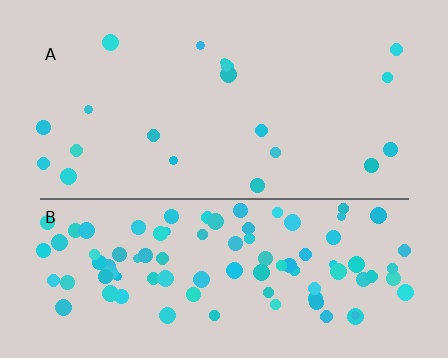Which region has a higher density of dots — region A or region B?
B (the bottom).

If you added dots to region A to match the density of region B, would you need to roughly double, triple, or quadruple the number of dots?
Approximately quadruple.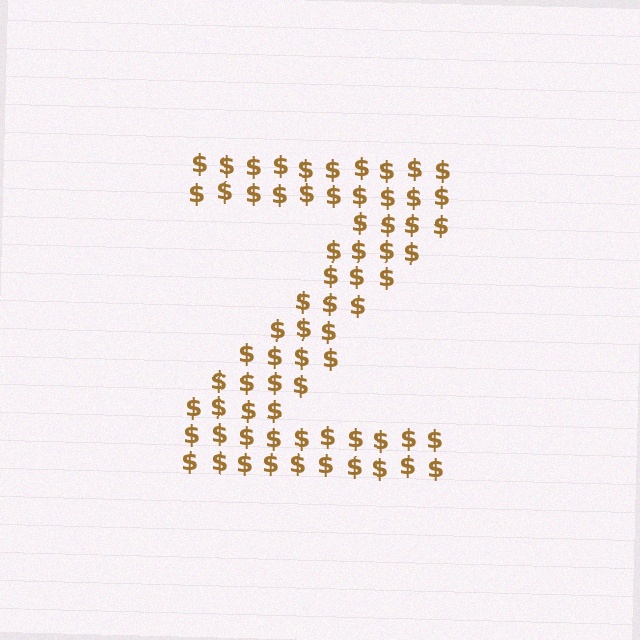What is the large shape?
The large shape is the letter Z.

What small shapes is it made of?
It is made of small dollar signs.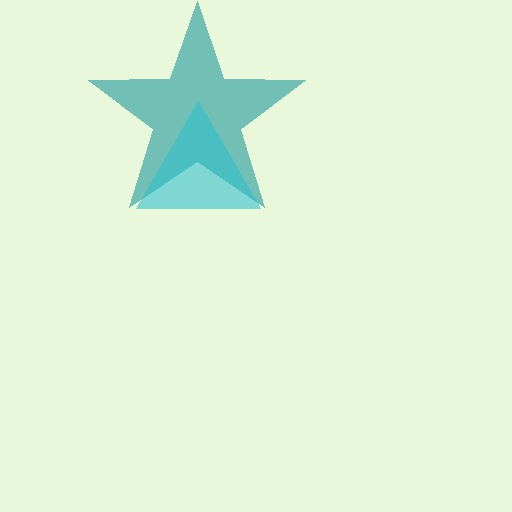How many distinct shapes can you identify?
There are 2 distinct shapes: a teal star, a cyan triangle.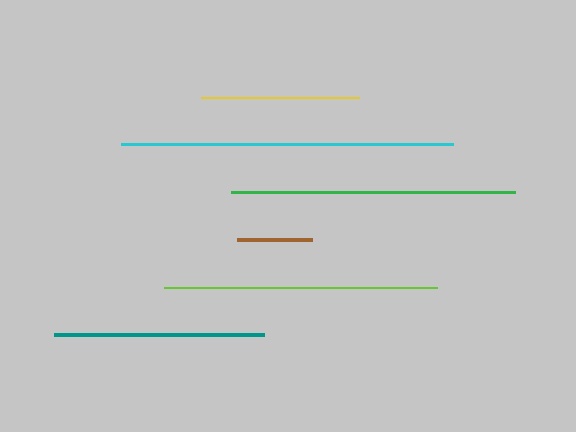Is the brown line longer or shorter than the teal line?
The teal line is longer than the brown line.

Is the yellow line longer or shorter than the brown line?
The yellow line is longer than the brown line.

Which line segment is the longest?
The cyan line is the longest at approximately 332 pixels.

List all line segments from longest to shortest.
From longest to shortest: cyan, green, lime, teal, yellow, brown.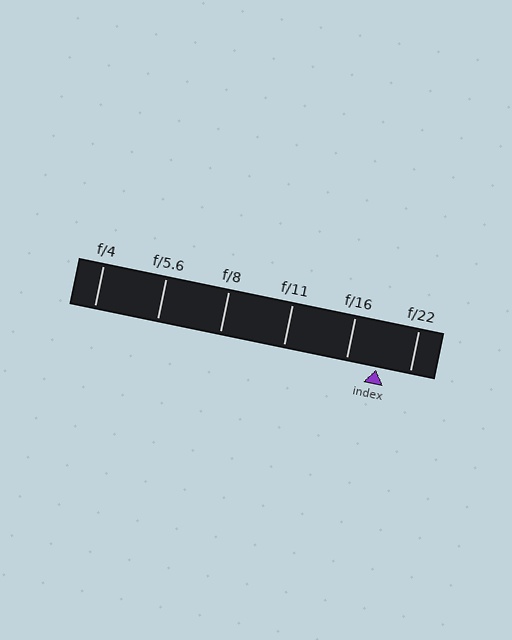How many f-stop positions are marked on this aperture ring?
There are 6 f-stop positions marked.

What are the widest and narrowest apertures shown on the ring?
The widest aperture shown is f/4 and the narrowest is f/22.